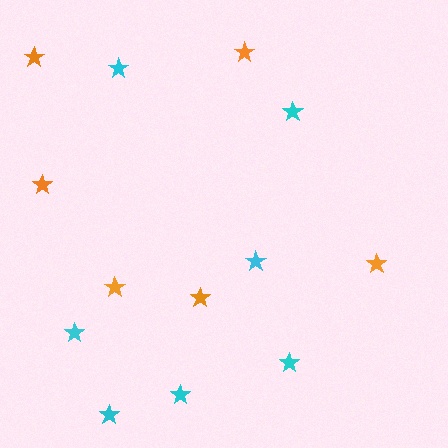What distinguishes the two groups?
There are 2 groups: one group of cyan stars (7) and one group of orange stars (6).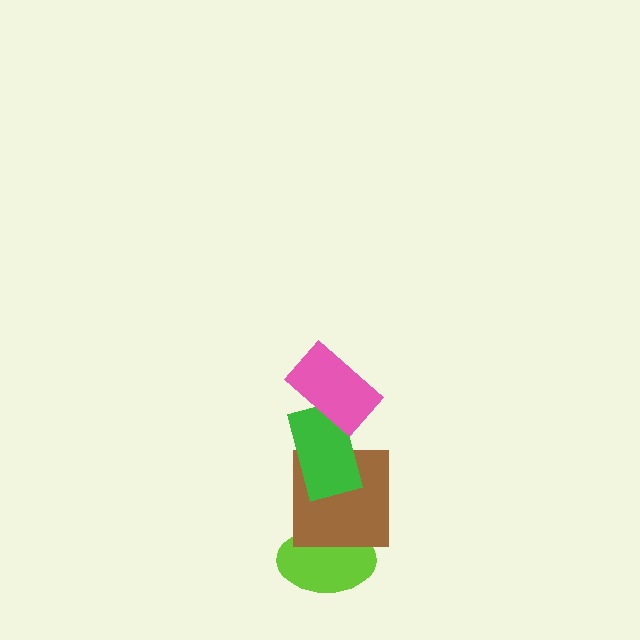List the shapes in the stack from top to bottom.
From top to bottom: the pink rectangle, the green rectangle, the brown square, the lime ellipse.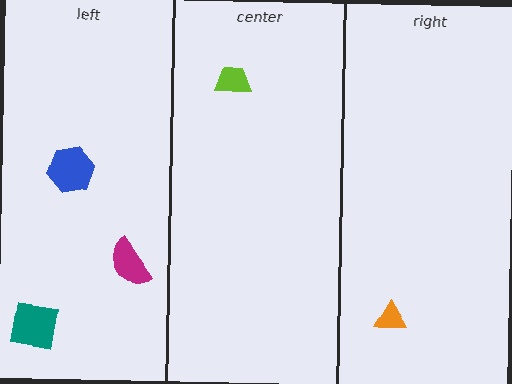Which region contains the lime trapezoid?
The center region.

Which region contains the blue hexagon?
The left region.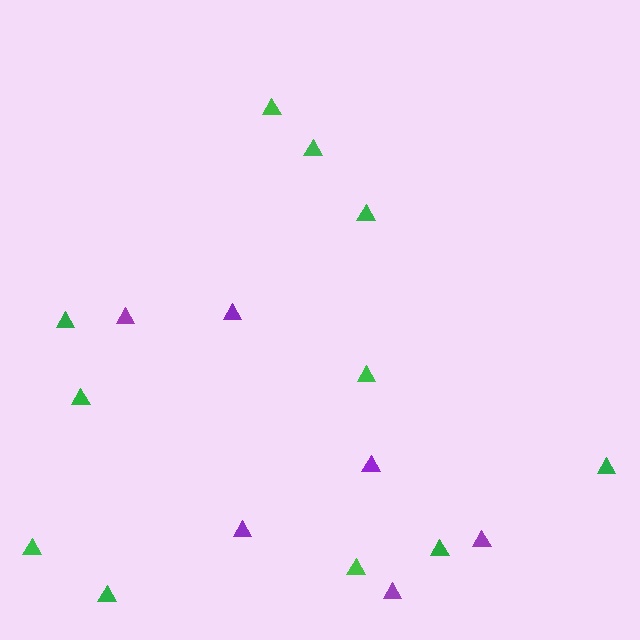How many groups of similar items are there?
There are 2 groups: one group of purple triangles (6) and one group of green triangles (11).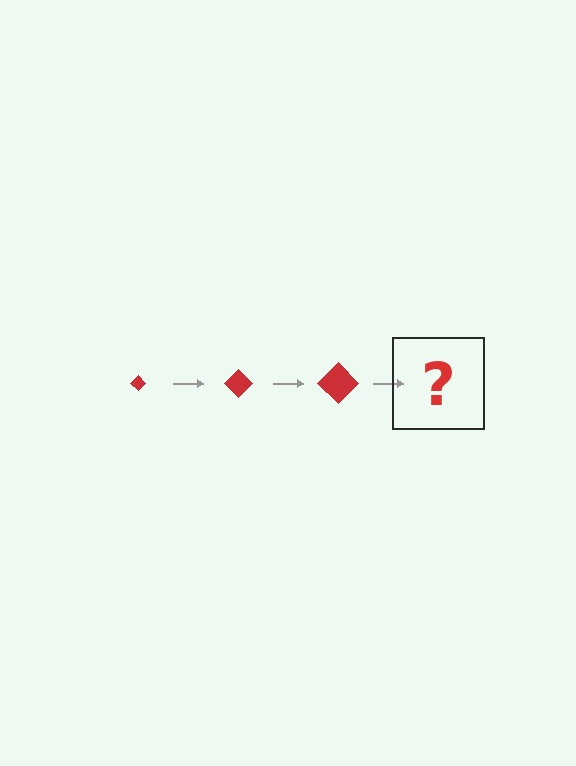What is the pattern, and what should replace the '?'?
The pattern is that the diamond gets progressively larger each step. The '?' should be a red diamond, larger than the previous one.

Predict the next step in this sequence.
The next step is a red diamond, larger than the previous one.